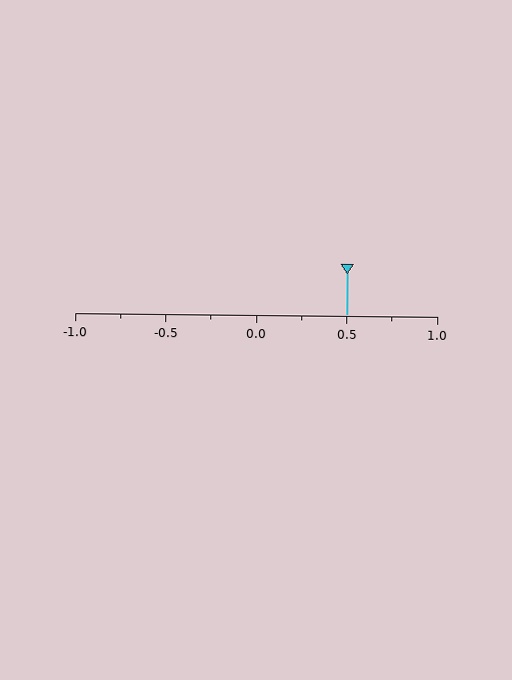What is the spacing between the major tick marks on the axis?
The major ticks are spaced 0.5 apart.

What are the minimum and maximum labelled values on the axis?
The axis runs from -1.0 to 1.0.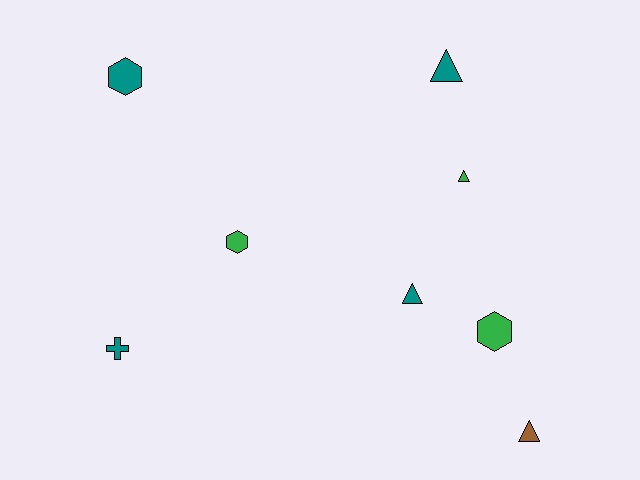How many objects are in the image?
There are 8 objects.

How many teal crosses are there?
There is 1 teal cross.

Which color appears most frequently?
Teal, with 4 objects.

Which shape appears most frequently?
Triangle, with 4 objects.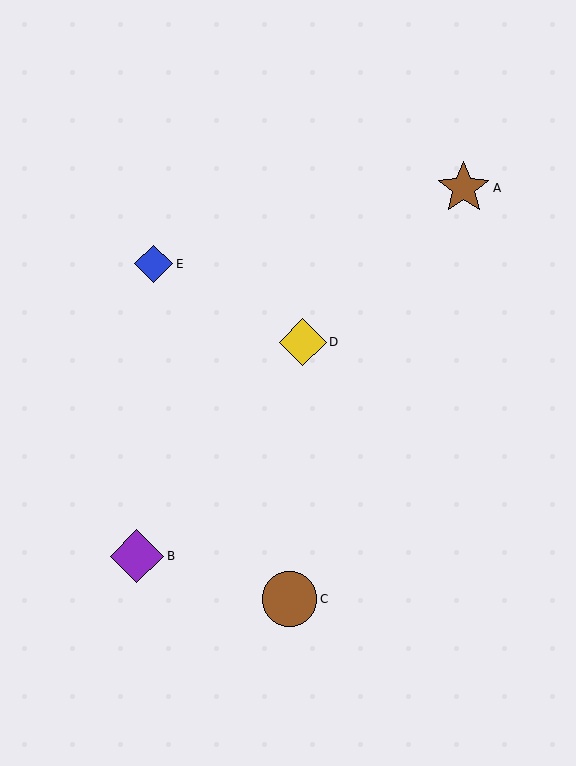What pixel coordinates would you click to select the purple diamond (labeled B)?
Click at (137, 556) to select the purple diamond B.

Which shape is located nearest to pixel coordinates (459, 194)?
The brown star (labeled A) at (464, 188) is nearest to that location.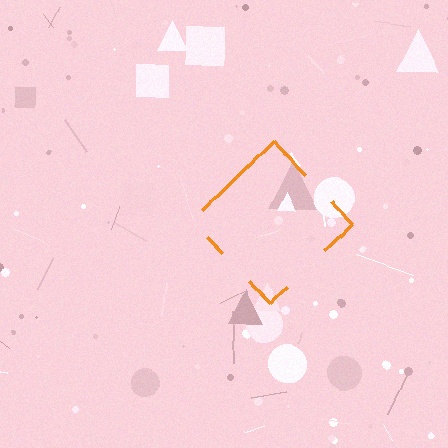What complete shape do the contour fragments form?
The contour fragments form a diamond.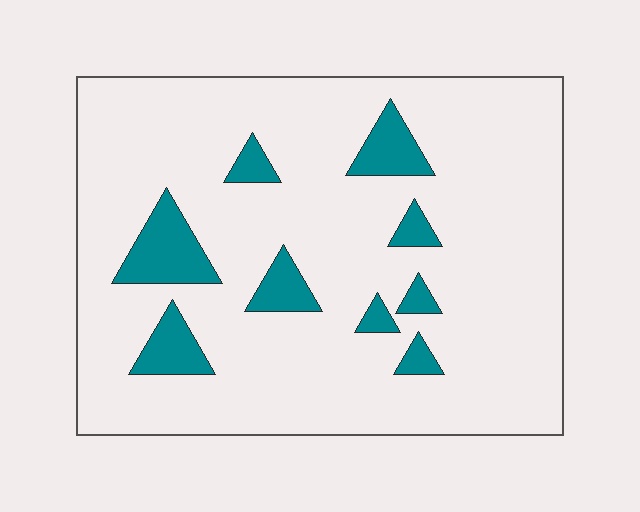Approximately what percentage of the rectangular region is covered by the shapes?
Approximately 10%.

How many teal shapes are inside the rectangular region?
9.